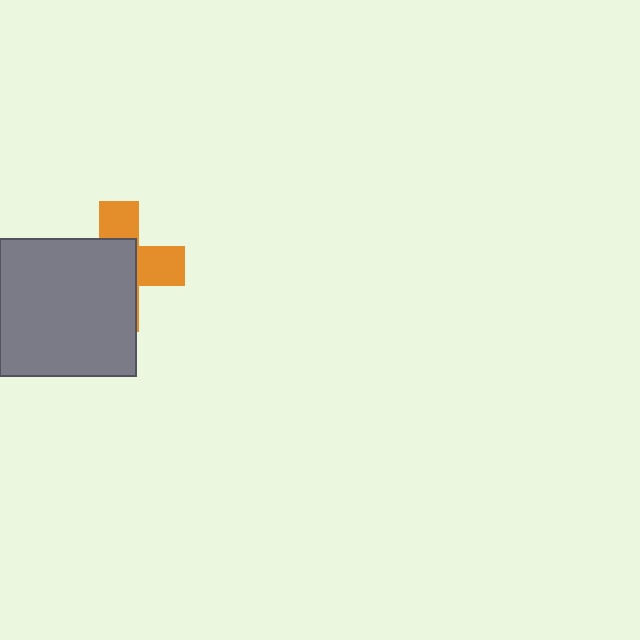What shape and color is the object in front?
The object in front is a gray square.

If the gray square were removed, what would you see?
You would see the complete orange cross.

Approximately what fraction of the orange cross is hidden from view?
Roughly 61% of the orange cross is hidden behind the gray square.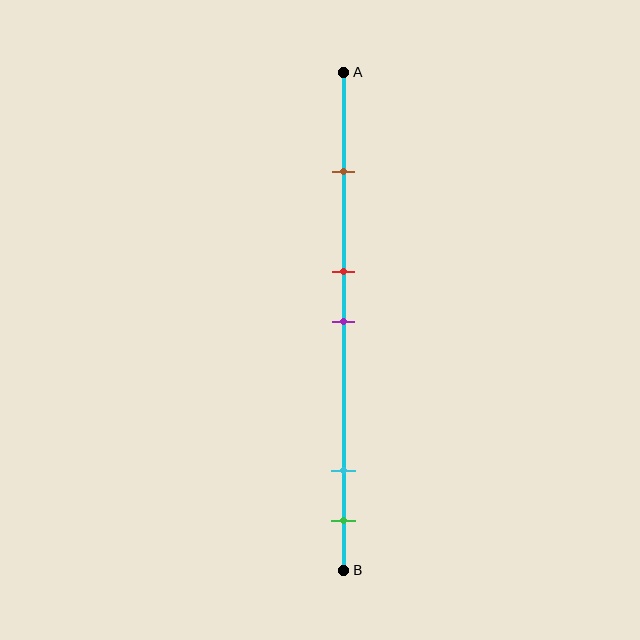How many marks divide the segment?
There are 5 marks dividing the segment.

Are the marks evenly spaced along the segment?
No, the marks are not evenly spaced.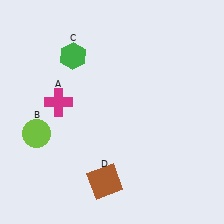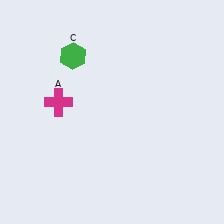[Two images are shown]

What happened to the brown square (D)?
The brown square (D) was removed in Image 2. It was in the bottom-left area of Image 1.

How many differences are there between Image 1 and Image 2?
There are 2 differences between the two images.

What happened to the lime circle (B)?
The lime circle (B) was removed in Image 2. It was in the bottom-left area of Image 1.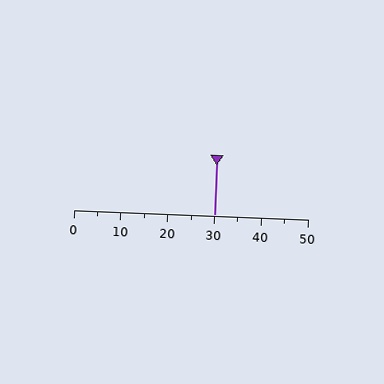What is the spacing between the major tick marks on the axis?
The major ticks are spaced 10 apart.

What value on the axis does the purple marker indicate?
The marker indicates approximately 30.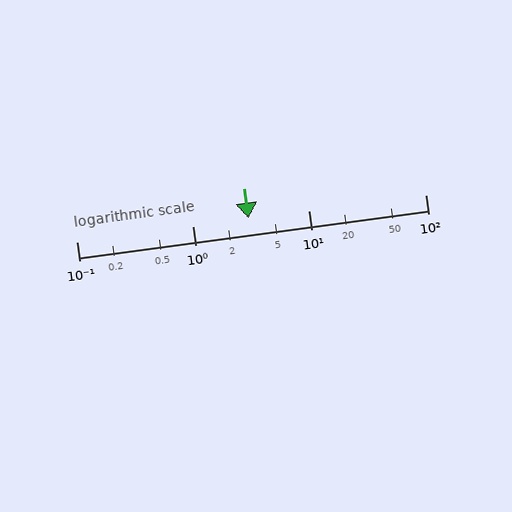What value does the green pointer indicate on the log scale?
The pointer indicates approximately 3.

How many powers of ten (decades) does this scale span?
The scale spans 3 decades, from 0.1 to 100.